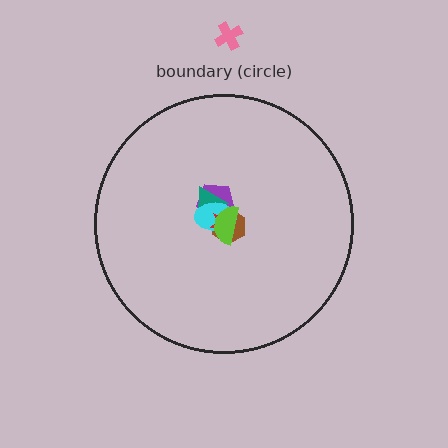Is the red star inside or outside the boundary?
Inside.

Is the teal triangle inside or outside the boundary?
Inside.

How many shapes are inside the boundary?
6 inside, 1 outside.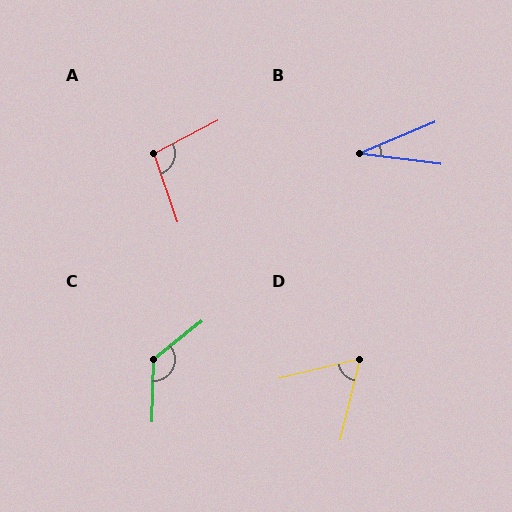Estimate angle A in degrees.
Approximately 99 degrees.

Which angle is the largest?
C, at approximately 130 degrees.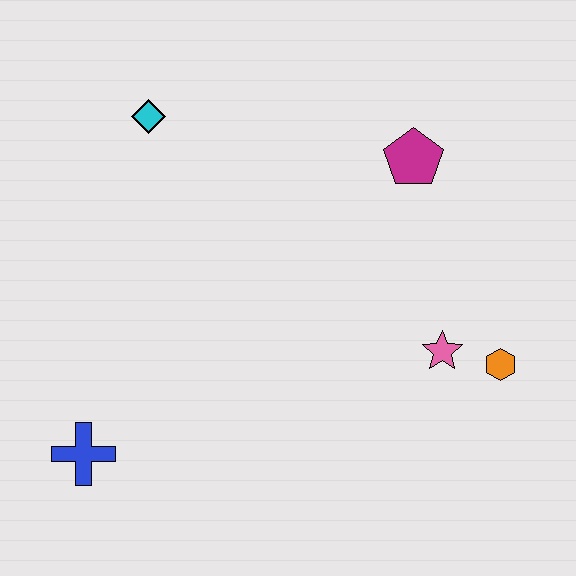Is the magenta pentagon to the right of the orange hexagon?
No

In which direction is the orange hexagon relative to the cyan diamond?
The orange hexagon is to the right of the cyan diamond.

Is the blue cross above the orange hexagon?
No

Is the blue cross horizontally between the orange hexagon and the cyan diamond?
No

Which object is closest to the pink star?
The orange hexagon is closest to the pink star.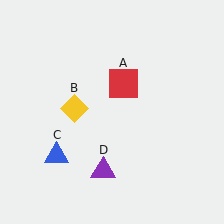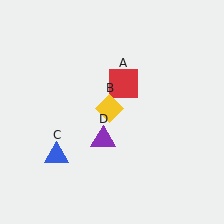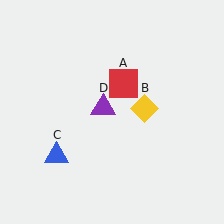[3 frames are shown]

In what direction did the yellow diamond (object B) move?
The yellow diamond (object B) moved right.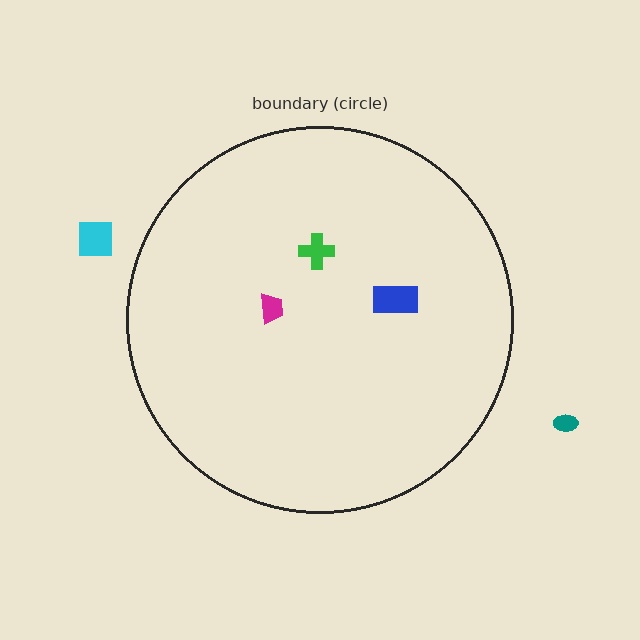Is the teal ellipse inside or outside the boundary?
Outside.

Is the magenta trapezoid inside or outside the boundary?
Inside.